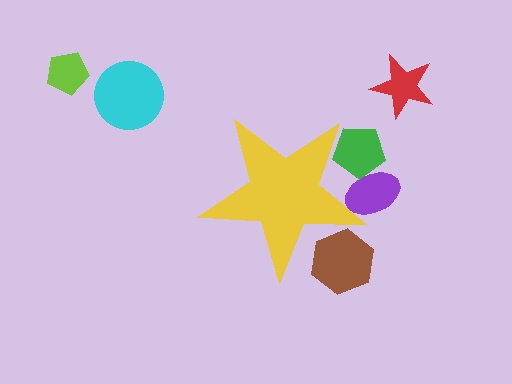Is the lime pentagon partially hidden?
No, the lime pentagon is fully visible.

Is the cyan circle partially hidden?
No, the cyan circle is fully visible.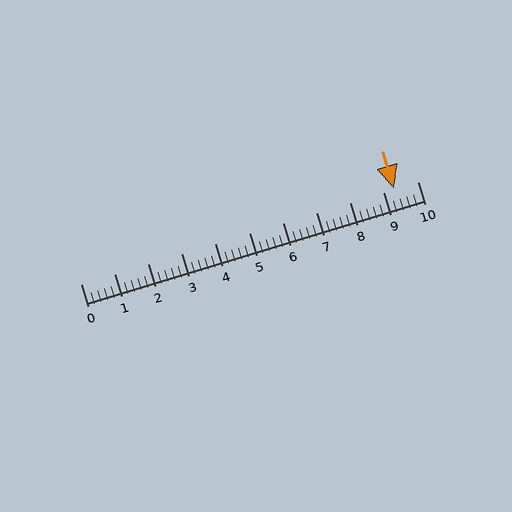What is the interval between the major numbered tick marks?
The major tick marks are spaced 1 units apart.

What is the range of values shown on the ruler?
The ruler shows values from 0 to 10.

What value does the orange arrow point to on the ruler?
The orange arrow points to approximately 9.3.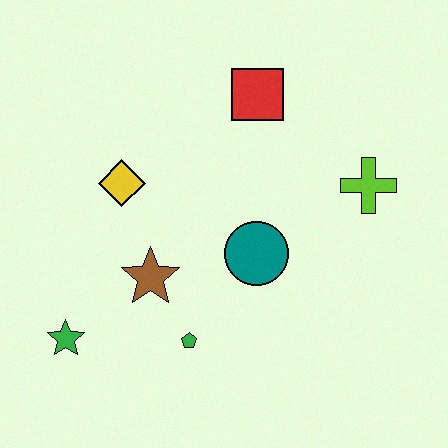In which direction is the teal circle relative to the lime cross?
The teal circle is to the left of the lime cross.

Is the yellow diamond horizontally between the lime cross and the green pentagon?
No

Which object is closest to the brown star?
The green pentagon is closest to the brown star.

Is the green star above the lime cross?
No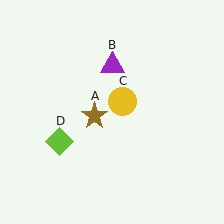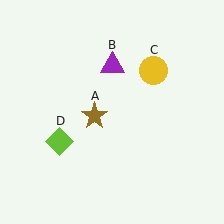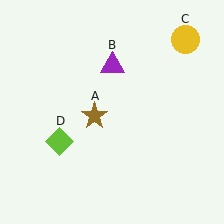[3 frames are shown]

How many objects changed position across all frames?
1 object changed position: yellow circle (object C).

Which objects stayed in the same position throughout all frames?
Brown star (object A) and purple triangle (object B) and lime diamond (object D) remained stationary.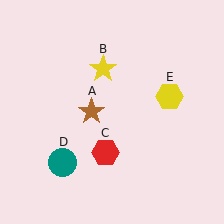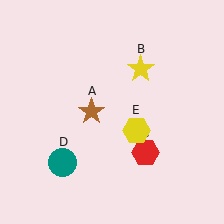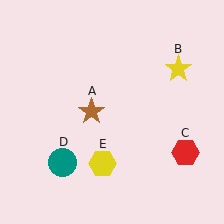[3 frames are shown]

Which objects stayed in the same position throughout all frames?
Brown star (object A) and teal circle (object D) remained stationary.